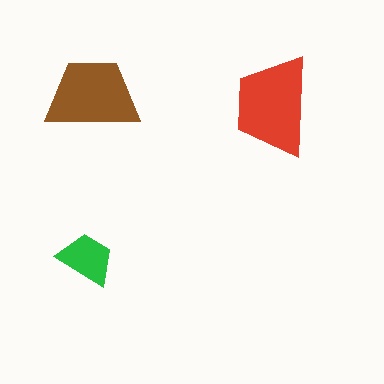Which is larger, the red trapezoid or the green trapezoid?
The red one.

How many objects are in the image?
There are 3 objects in the image.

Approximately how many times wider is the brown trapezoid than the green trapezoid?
About 1.5 times wider.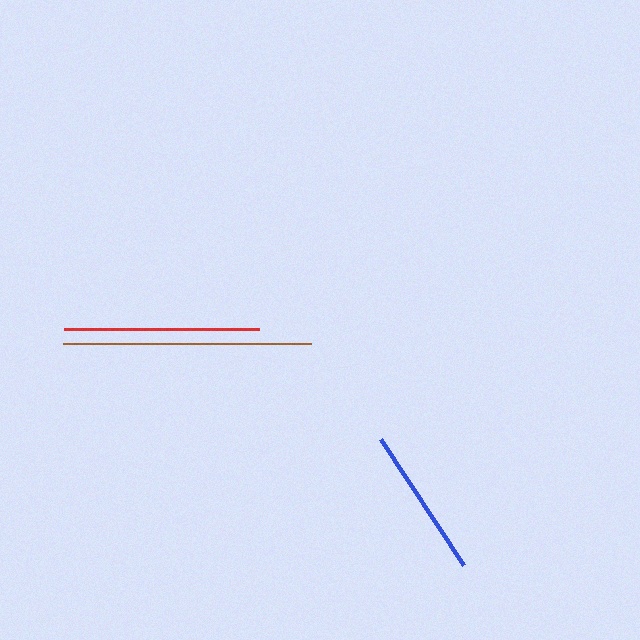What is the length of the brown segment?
The brown segment is approximately 248 pixels long.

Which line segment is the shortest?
The blue line is the shortest at approximately 151 pixels.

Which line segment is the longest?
The brown line is the longest at approximately 248 pixels.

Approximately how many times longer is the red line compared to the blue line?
The red line is approximately 1.3 times the length of the blue line.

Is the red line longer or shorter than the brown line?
The brown line is longer than the red line.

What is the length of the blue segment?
The blue segment is approximately 151 pixels long.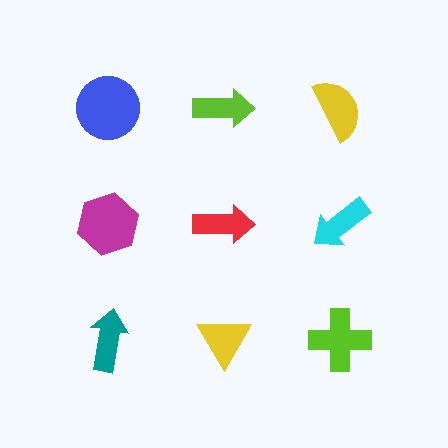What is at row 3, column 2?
A yellow triangle.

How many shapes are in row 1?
3 shapes.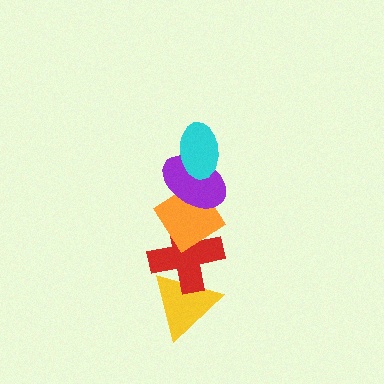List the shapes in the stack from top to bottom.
From top to bottom: the cyan ellipse, the purple ellipse, the orange diamond, the red cross, the yellow triangle.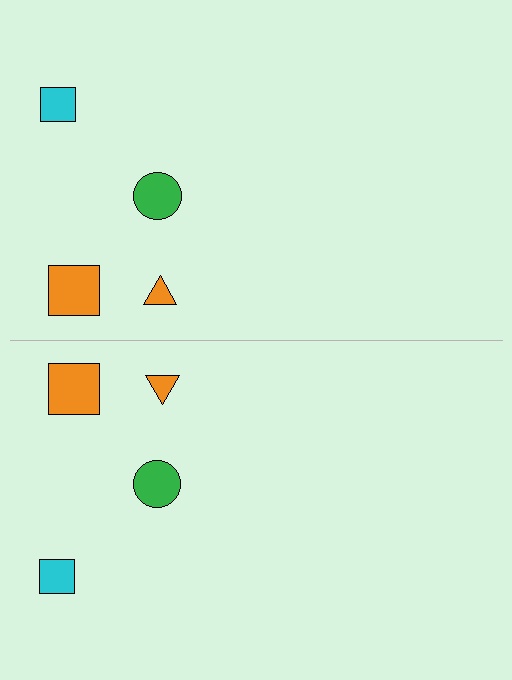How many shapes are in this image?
There are 8 shapes in this image.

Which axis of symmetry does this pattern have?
The pattern has a horizontal axis of symmetry running through the center of the image.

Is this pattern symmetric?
Yes, this pattern has bilateral (reflection) symmetry.